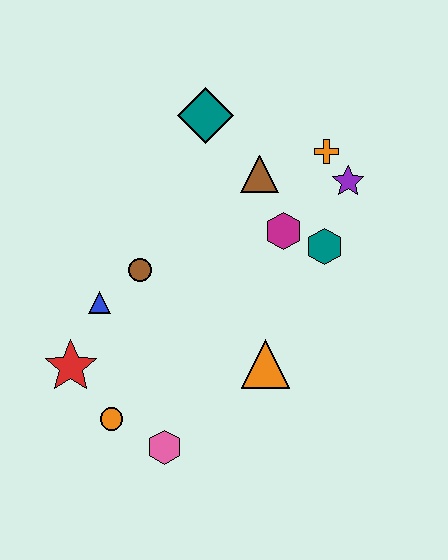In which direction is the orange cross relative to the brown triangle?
The orange cross is to the right of the brown triangle.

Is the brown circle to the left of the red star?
No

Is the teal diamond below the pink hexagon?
No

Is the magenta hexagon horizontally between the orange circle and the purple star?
Yes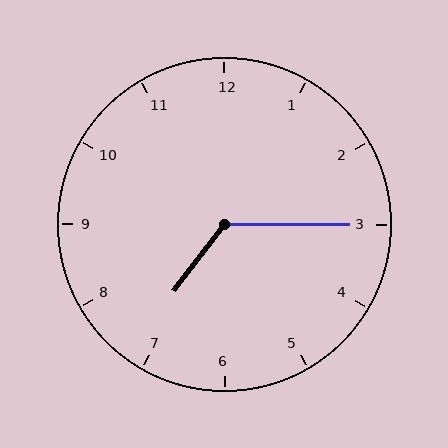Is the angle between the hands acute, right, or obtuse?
It is obtuse.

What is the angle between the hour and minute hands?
Approximately 128 degrees.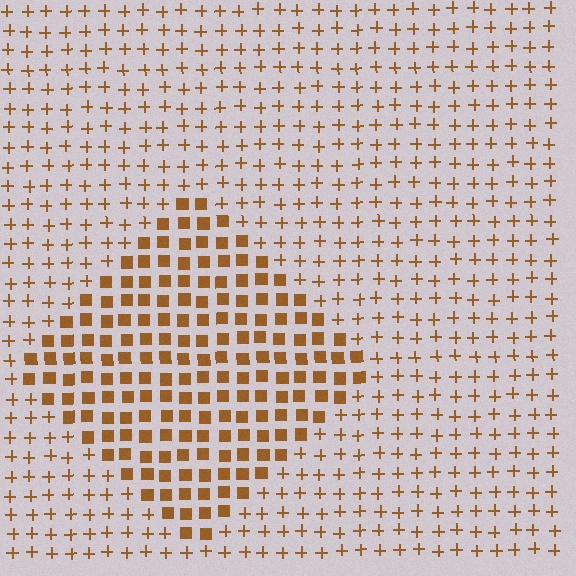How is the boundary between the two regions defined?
The boundary is defined by a change in element shape: squares inside vs. plus signs outside. All elements share the same color and spacing.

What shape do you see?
I see a diamond.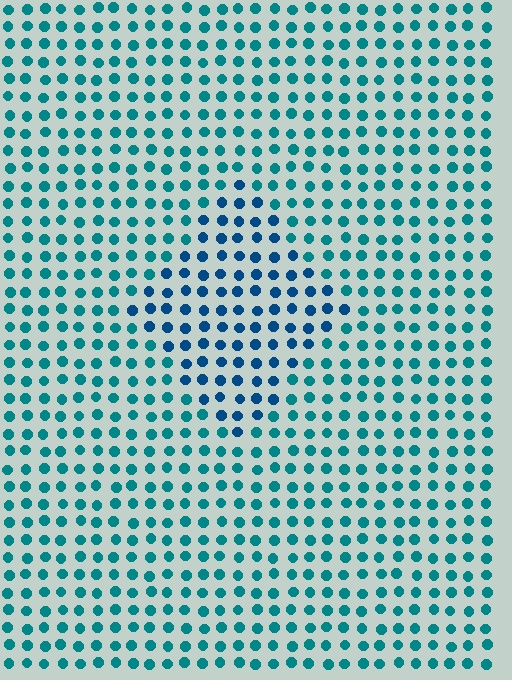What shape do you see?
I see a diamond.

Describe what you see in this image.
The image is filled with small teal elements in a uniform arrangement. A diamond-shaped region is visible where the elements are tinted to a slightly different hue, forming a subtle color boundary.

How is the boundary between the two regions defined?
The boundary is defined purely by a slight shift in hue (about 27 degrees). Spacing, size, and orientation are identical on both sides.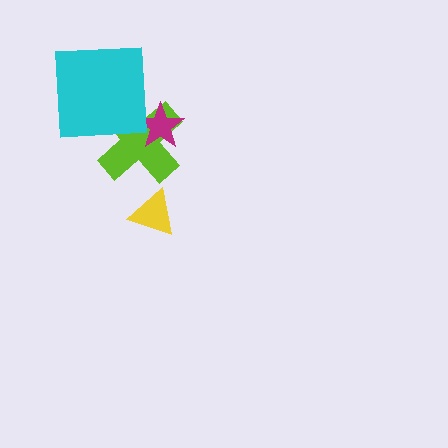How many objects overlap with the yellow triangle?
0 objects overlap with the yellow triangle.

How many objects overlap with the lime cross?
2 objects overlap with the lime cross.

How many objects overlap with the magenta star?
1 object overlaps with the magenta star.